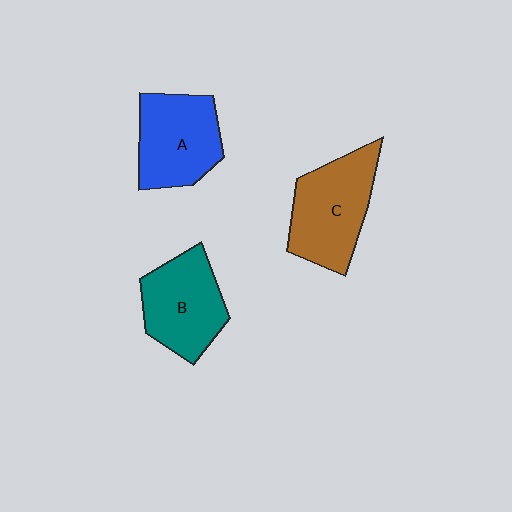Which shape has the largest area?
Shape C (brown).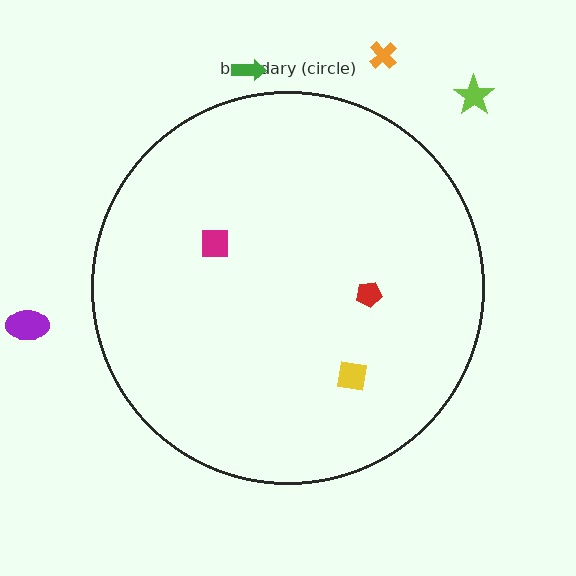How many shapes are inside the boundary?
3 inside, 4 outside.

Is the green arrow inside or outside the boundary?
Outside.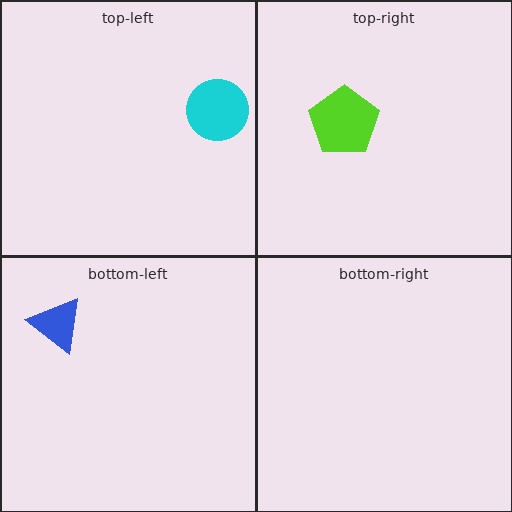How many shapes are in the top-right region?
1.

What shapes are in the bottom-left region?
The blue triangle.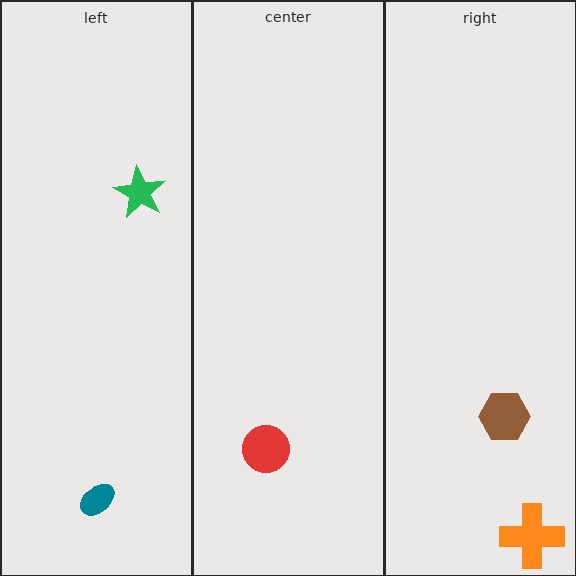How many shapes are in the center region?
1.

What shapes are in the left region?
The green star, the teal ellipse.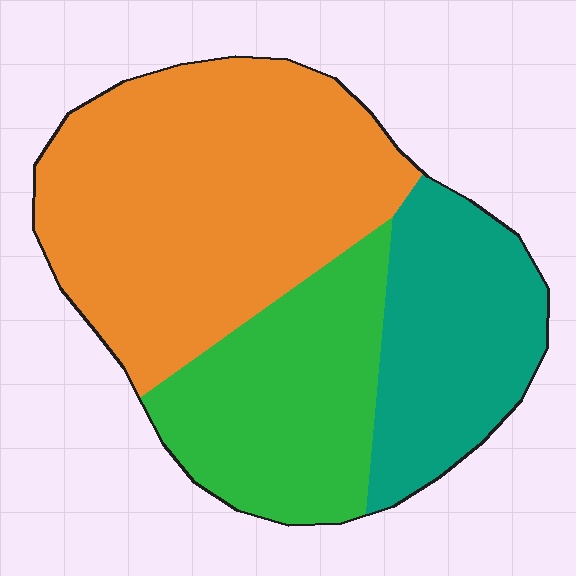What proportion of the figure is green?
Green covers about 25% of the figure.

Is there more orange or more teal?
Orange.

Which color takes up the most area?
Orange, at roughly 50%.